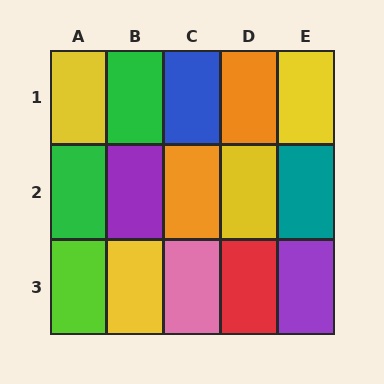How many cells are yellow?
4 cells are yellow.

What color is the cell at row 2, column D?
Yellow.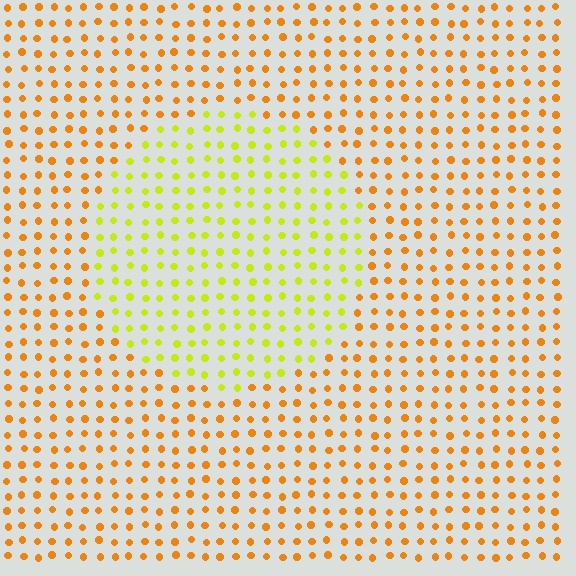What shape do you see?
I see a circle.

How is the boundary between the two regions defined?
The boundary is defined purely by a slight shift in hue (about 40 degrees). Spacing, size, and orientation are identical on both sides.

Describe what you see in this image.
The image is filled with small orange elements in a uniform arrangement. A circle-shaped region is visible where the elements are tinted to a slightly different hue, forming a subtle color boundary.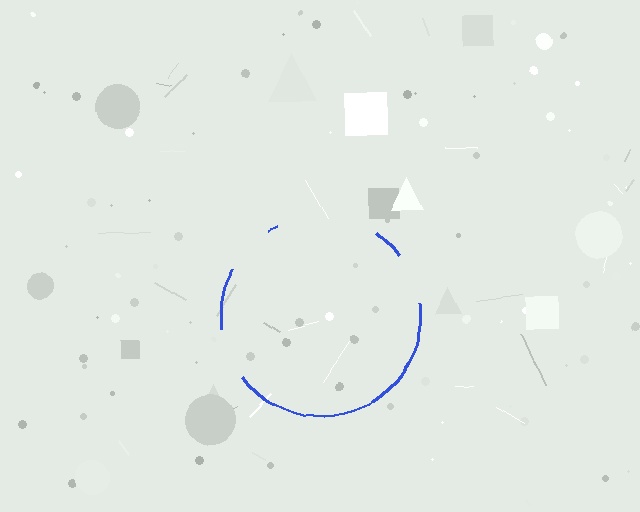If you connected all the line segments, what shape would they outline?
They would outline a circle.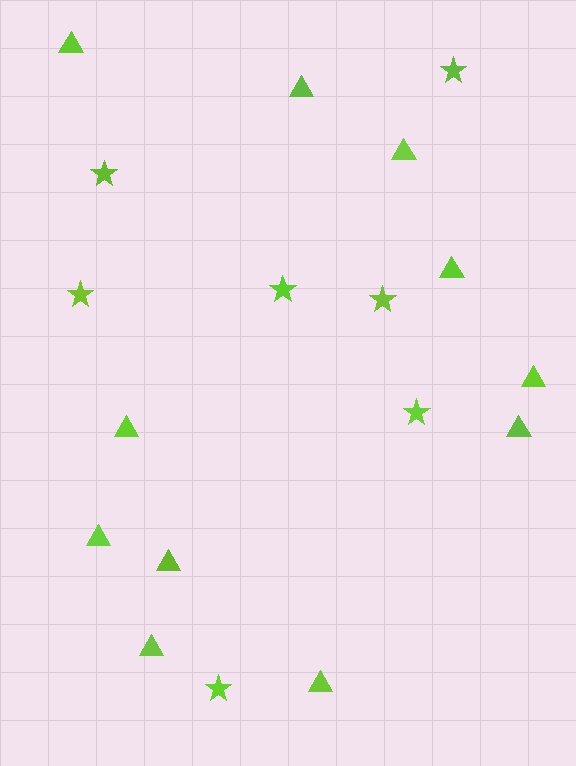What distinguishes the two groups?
There are 2 groups: one group of stars (7) and one group of triangles (11).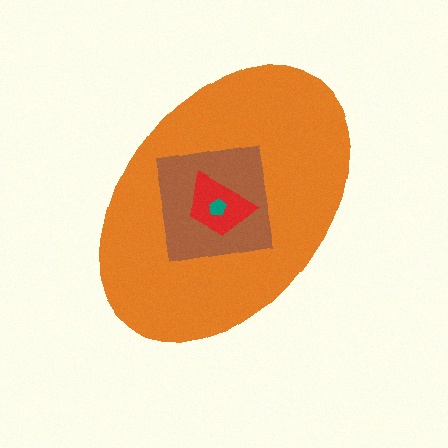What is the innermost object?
The teal pentagon.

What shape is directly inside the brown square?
The red trapezoid.